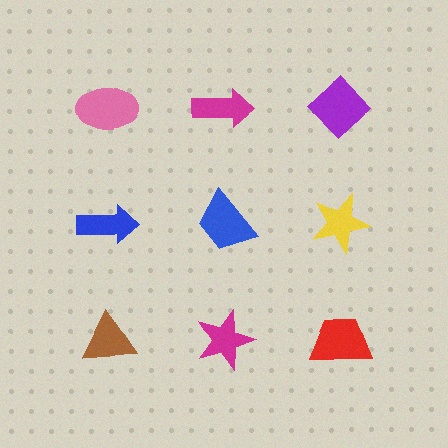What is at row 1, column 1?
A pink ellipse.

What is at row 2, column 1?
A blue arrow.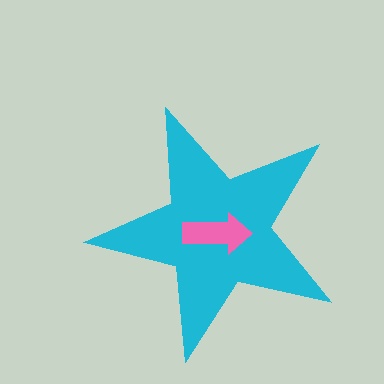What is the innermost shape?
The pink arrow.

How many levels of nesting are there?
2.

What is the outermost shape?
The cyan star.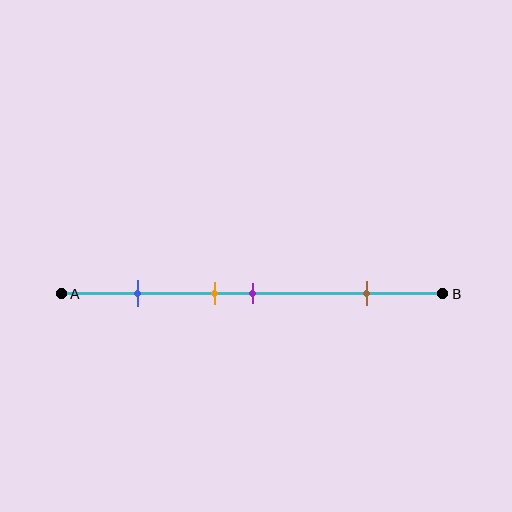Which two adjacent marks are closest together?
The orange and purple marks are the closest adjacent pair.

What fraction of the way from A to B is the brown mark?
The brown mark is approximately 80% (0.8) of the way from A to B.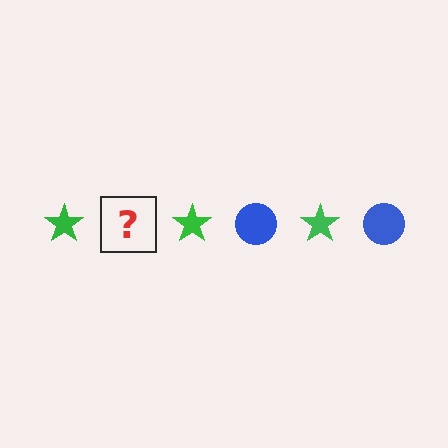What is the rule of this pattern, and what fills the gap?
The rule is that the pattern alternates between green star and blue circle. The gap should be filled with a blue circle.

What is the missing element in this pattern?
The missing element is a blue circle.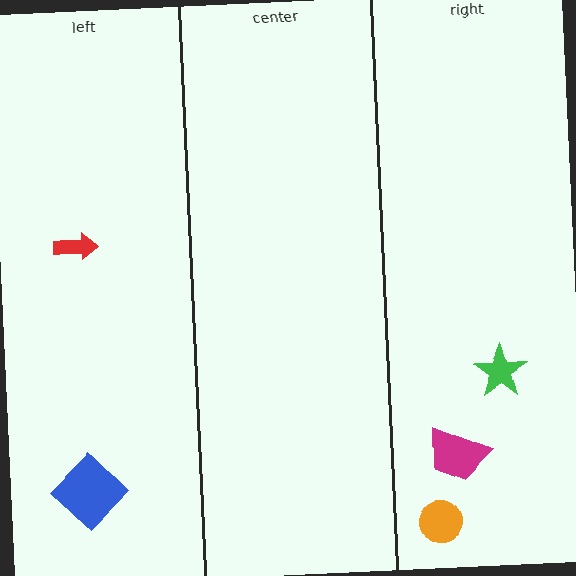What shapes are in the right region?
The green star, the magenta trapezoid, the orange circle.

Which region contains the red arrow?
The left region.